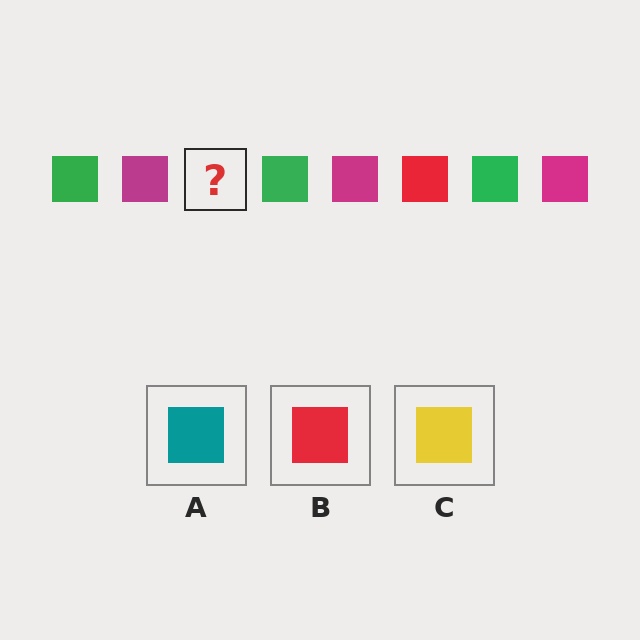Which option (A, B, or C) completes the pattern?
B.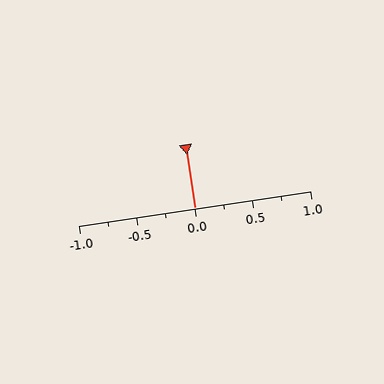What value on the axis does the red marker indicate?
The marker indicates approximately 0.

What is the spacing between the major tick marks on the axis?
The major ticks are spaced 0.5 apart.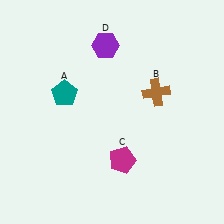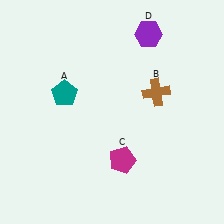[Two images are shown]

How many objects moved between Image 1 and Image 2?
1 object moved between the two images.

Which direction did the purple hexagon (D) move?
The purple hexagon (D) moved right.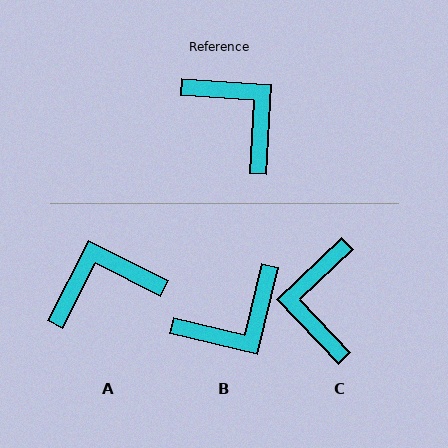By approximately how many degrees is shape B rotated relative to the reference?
Approximately 100 degrees clockwise.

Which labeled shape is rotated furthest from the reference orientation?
C, about 137 degrees away.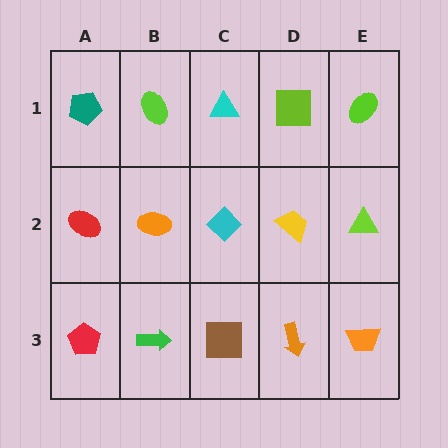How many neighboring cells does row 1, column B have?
3.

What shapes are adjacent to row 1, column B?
An orange ellipse (row 2, column B), a teal pentagon (row 1, column A), a cyan triangle (row 1, column C).